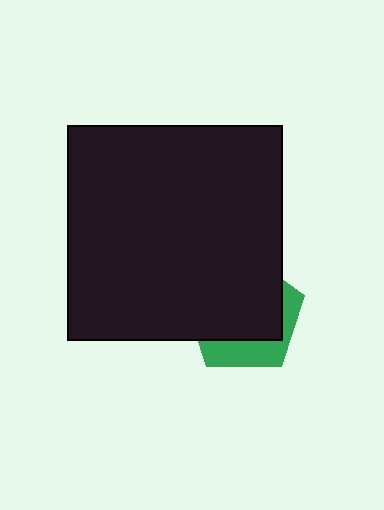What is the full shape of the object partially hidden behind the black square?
The partially hidden object is a green pentagon.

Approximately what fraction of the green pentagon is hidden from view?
Roughly 69% of the green pentagon is hidden behind the black square.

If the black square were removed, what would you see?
You would see the complete green pentagon.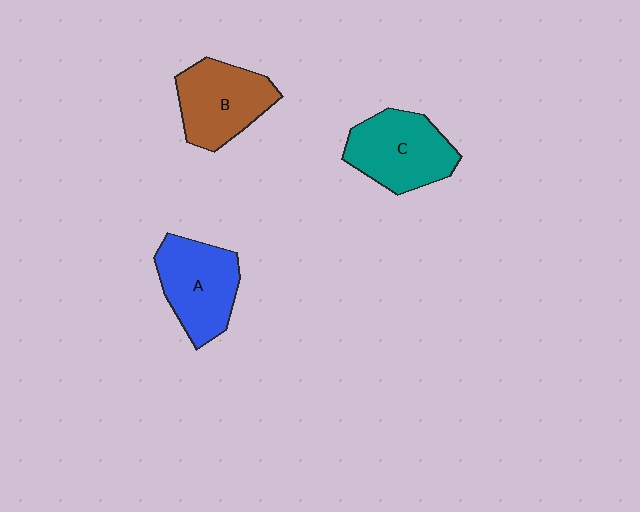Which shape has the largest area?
Shape C (teal).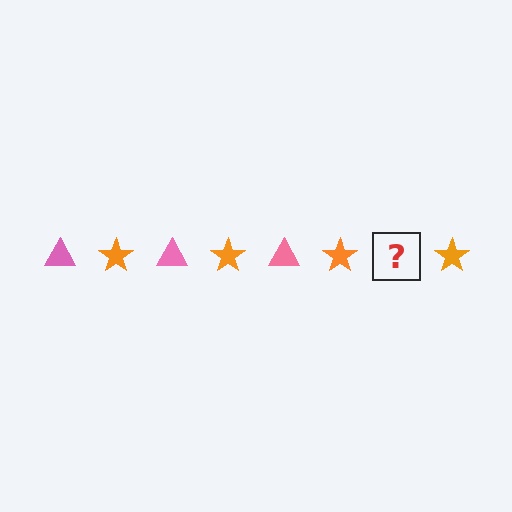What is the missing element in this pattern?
The missing element is a pink triangle.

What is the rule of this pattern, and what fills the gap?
The rule is that the pattern alternates between pink triangle and orange star. The gap should be filled with a pink triangle.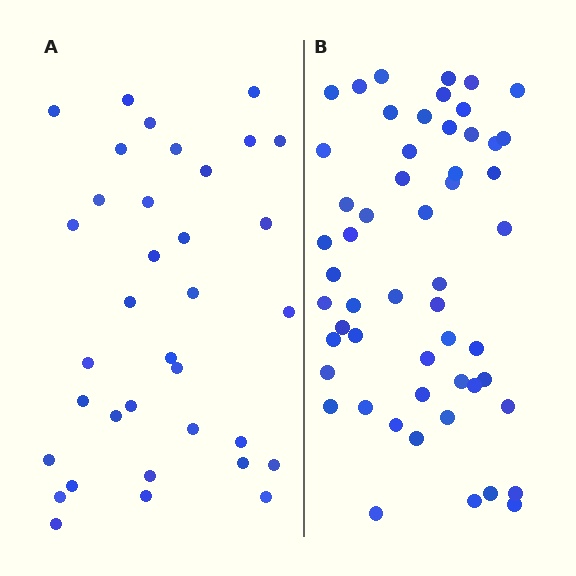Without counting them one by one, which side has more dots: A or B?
Region B (the right region) has more dots.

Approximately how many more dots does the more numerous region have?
Region B has approximately 20 more dots than region A.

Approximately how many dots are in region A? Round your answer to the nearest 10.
About 40 dots. (The exact count is 35, which rounds to 40.)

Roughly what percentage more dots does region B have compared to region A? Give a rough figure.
About 55% more.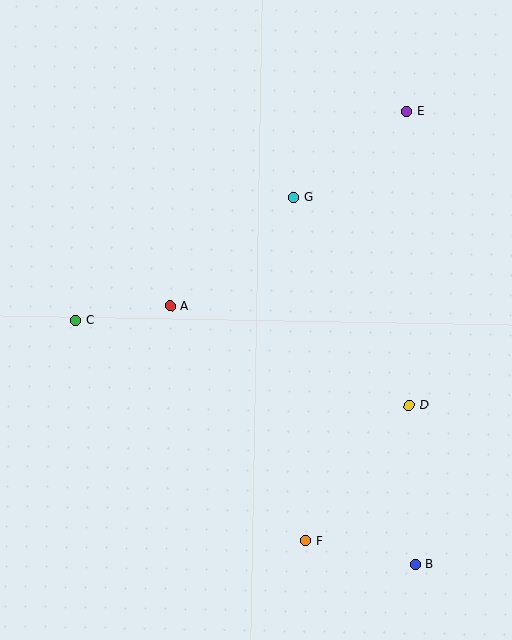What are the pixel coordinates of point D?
Point D is at (409, 405).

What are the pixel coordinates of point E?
Point E is at (406, 111).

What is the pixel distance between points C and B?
The distance between C and B is 418 pixels.